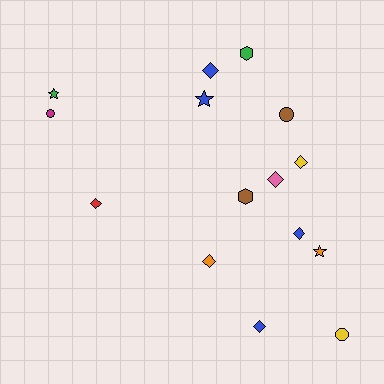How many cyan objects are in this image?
There are no cyan objects.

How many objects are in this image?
There are 15 objects.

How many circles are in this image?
There are 3 circles.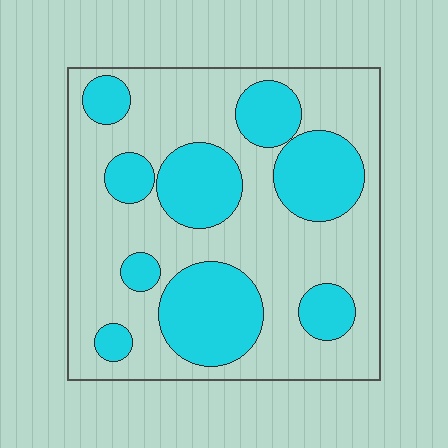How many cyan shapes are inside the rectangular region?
9.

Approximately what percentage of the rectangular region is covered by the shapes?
Approximately 35%.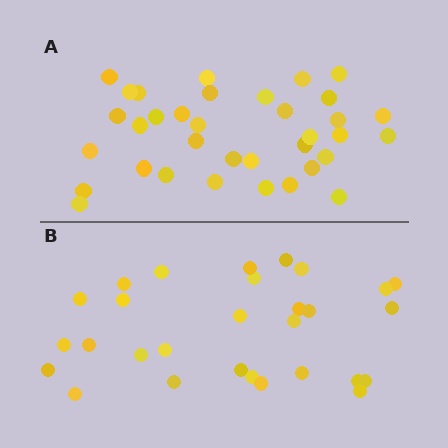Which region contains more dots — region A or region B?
Region A (the top region) has more dots.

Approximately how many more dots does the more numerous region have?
Region A has about 6 more dots than region B.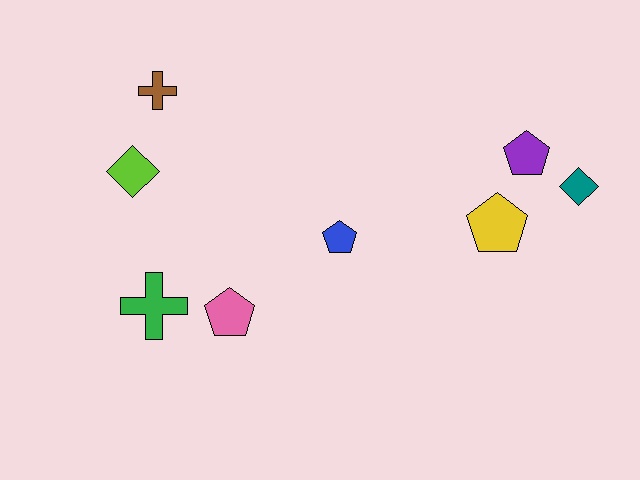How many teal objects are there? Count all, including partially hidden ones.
There is 1 teal object.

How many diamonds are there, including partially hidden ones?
There are 2 diamonds.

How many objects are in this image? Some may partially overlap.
There are 8 objects.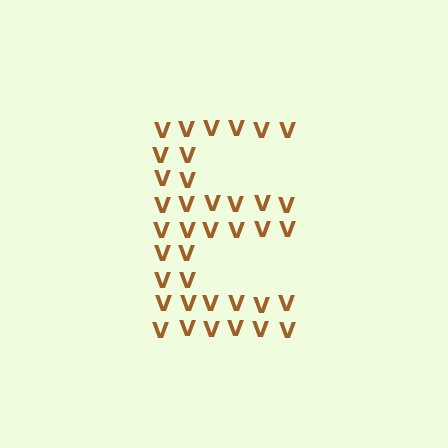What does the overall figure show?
The overall figure shows the letter E.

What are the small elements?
The small elements are letter V's.